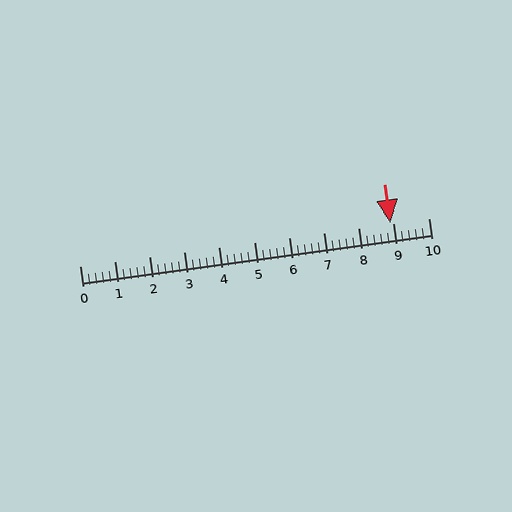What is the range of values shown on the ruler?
The ruler shows values from 0 to 10.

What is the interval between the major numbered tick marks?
The major tick marks are spaced 1 units apart.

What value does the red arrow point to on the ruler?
The red arrow points to approximately 8.9.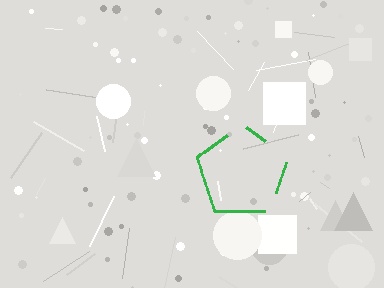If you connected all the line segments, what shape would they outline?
They would outline a pentagon.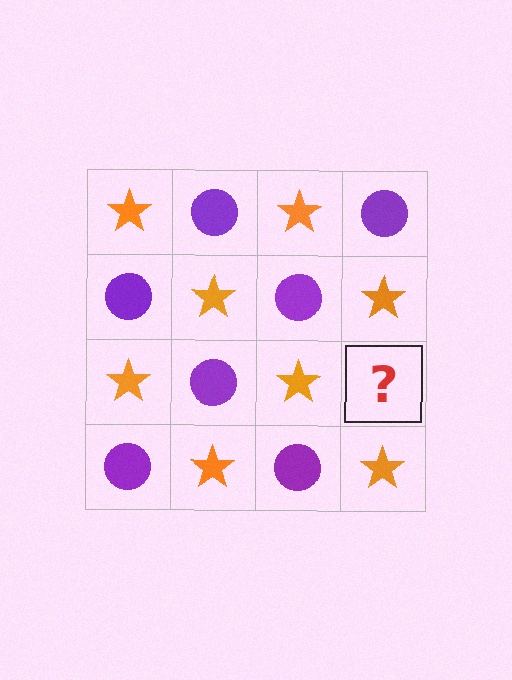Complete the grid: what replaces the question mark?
The question mark should be replaced with a purple circle.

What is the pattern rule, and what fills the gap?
The rule is that it alternates orange star and purple circle in a checkerboard pattern. The gap should be filled with a purple circle.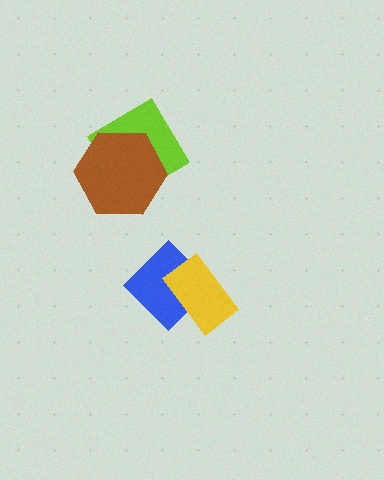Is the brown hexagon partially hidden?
No, no other shape covers it.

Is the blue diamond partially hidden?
Yes, it is partially covered by another shape.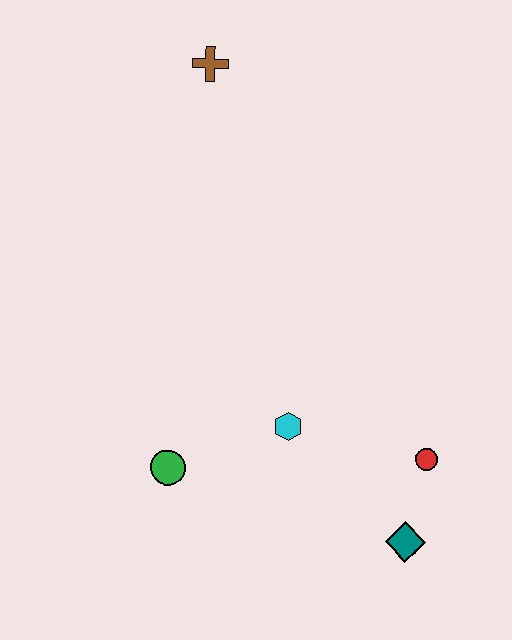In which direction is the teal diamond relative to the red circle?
The teal diamond is below the red circle.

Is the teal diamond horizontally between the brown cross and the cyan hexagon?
No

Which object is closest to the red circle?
The teal diamond is closest to the red circle.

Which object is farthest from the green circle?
The brown cross is farthest from the green circle.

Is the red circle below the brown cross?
Yes